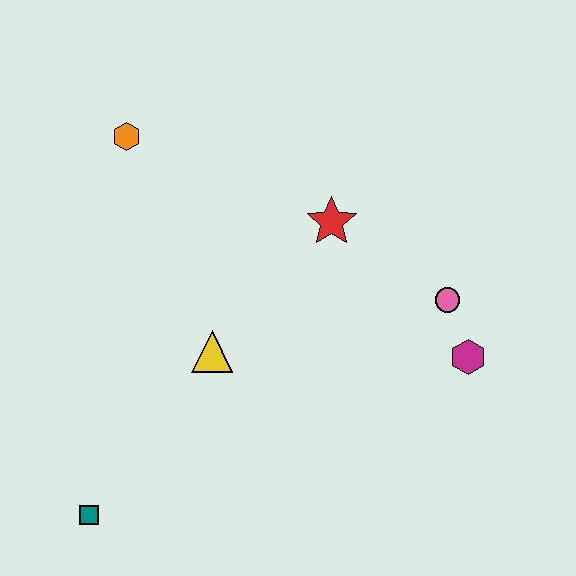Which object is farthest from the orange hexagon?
The magenta hexagon is farthest from the orange hexagon.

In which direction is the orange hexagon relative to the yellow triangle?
The orange hexagon is above the yellow triangle.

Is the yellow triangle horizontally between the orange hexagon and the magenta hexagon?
Yes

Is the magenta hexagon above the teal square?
Yes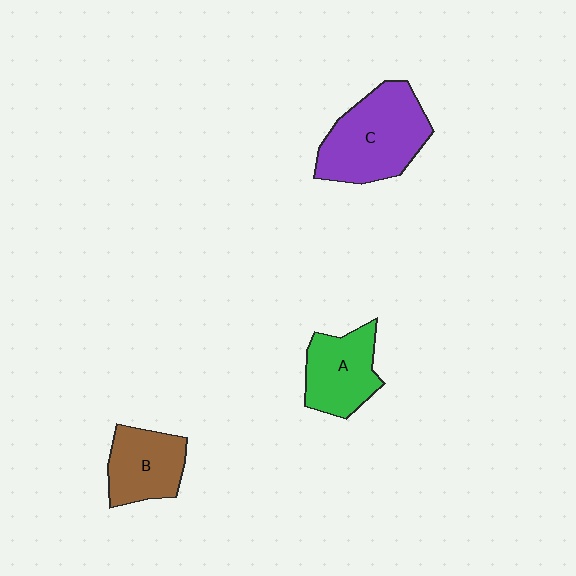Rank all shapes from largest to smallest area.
From largest to smallest: C (purple), A (green), B (brown).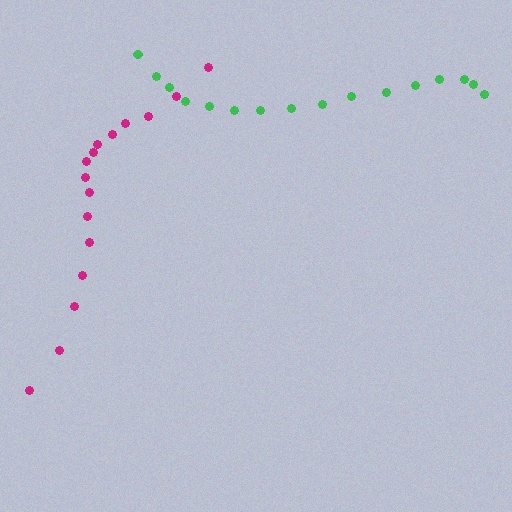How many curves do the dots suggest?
There are 2 distinct paths.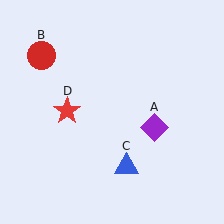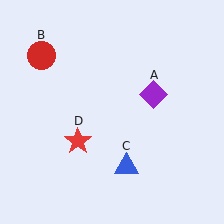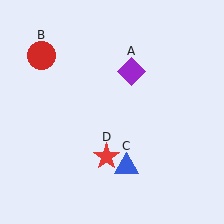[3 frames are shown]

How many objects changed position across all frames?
2 objects changed position: purple diamond (object A), red star (object D).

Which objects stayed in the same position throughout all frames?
Red circle (object B) and blue triangle (object C) remained stationary.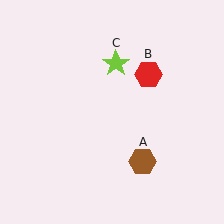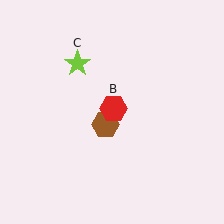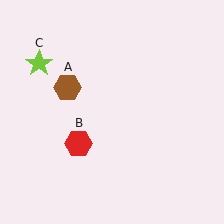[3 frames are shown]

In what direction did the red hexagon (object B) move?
The red hexagon (object B) moved down and to the left.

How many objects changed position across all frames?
3 objects changed position: brown hexagon (object A), red hexagon (object B), lime star (object C).